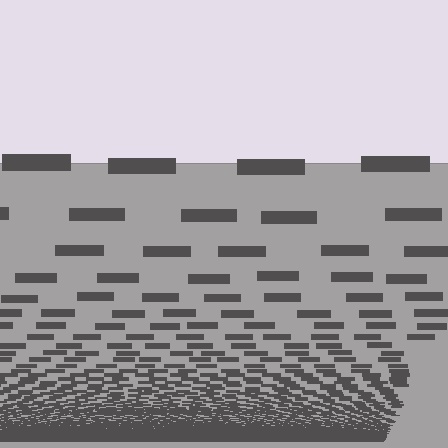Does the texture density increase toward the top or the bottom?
Density increases toward the bottom.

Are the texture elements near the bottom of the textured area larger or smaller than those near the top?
Smaller. The gradient is inverted — elements near the bottom are smaller and denser.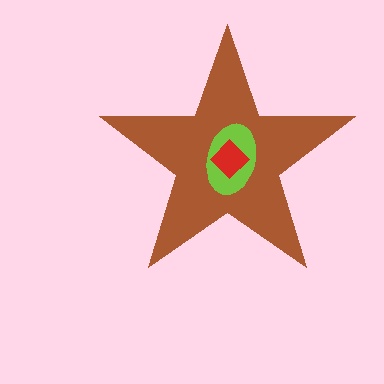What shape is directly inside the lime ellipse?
The red diamond.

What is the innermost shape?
The red diamond.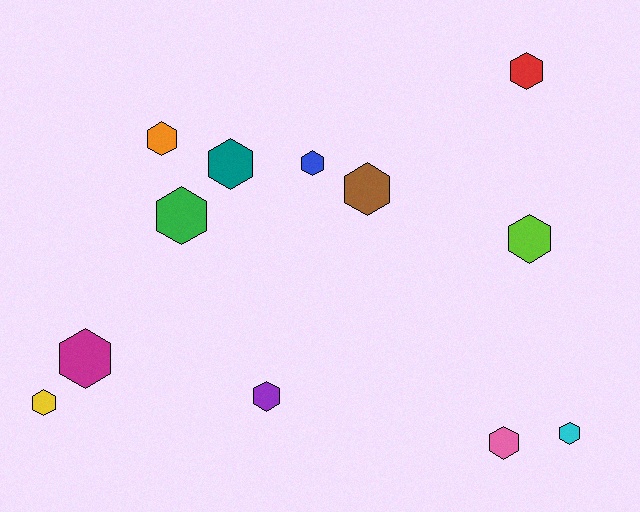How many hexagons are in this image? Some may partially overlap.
There are 12 hexagons.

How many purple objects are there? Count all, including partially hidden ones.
There is 1 purple object.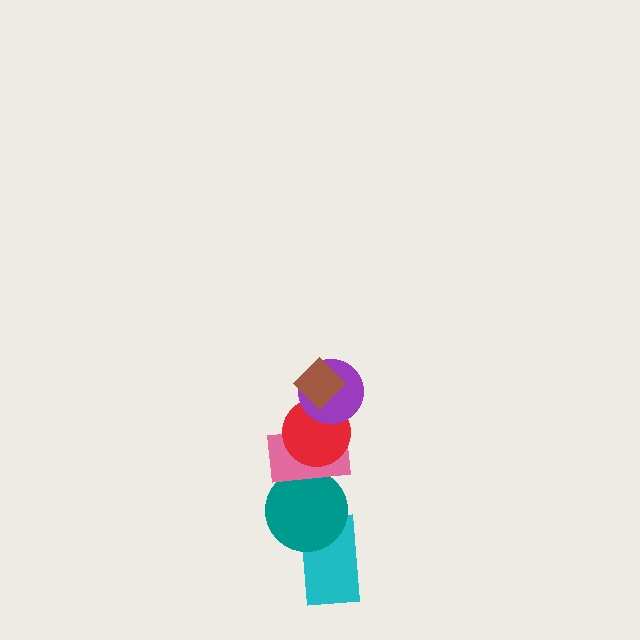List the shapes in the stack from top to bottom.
From top to bottom: the brown diamond, the purple circle, the red circle, the pink rectangle, the teal circle, the cyan rectangle.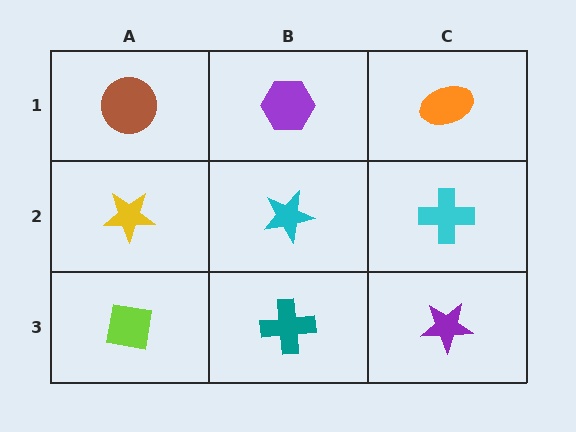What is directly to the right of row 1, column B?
An orange ellipse.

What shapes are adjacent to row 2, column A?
A brown circle (row 1, column A), a lime square (row 3, column A), a cyan star (row 2, column B).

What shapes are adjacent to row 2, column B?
A purple hexagon (row 1, column B), a teal cross (row 3, column B), a yellow star (row 2, column A), a cyan cross (row 2, column C).